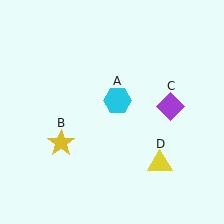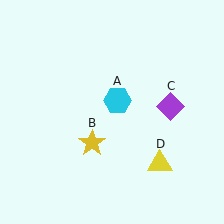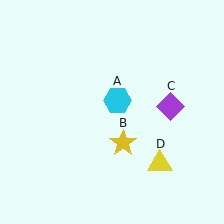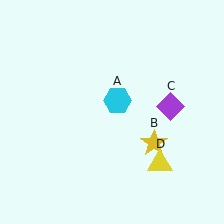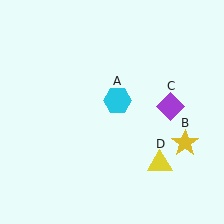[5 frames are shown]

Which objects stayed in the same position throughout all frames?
Cyan hexagon (object A) and purple diamond (object C) and yellow triangle (object D) remained stationary.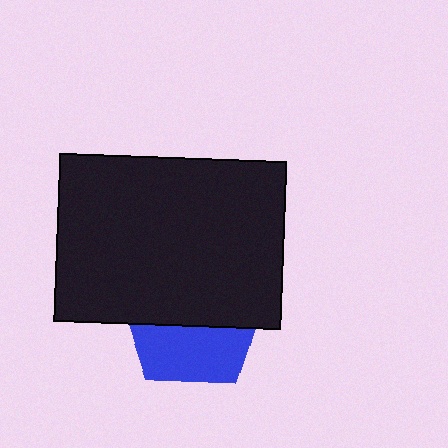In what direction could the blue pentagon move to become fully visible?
The blue pentagon could move down. That would shift it out from behind the black rectangle entirely.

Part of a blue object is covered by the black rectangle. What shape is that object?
It is a pentagon.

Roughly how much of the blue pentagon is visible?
A small part of it is visible (roughly 43%).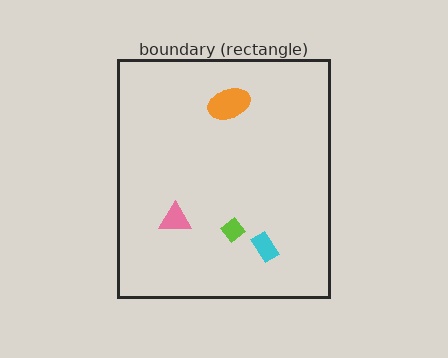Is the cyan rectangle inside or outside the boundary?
Inside.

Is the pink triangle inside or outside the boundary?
Inside.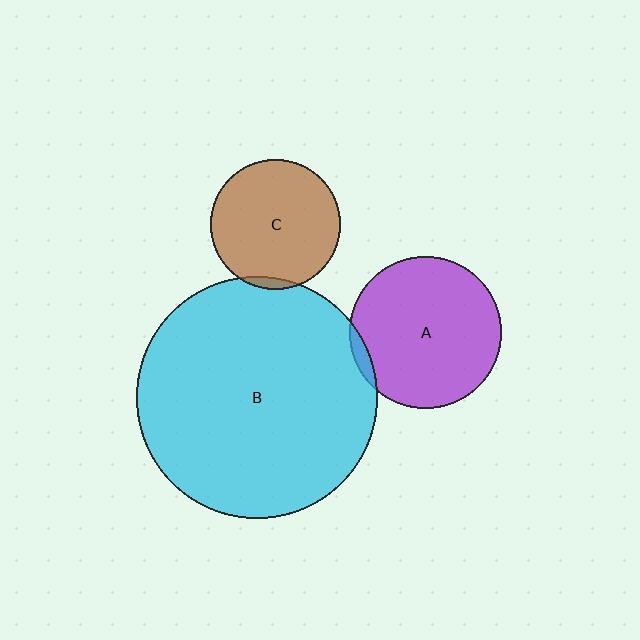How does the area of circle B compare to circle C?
Approximately 3.5 times.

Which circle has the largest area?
Circle B (cyan).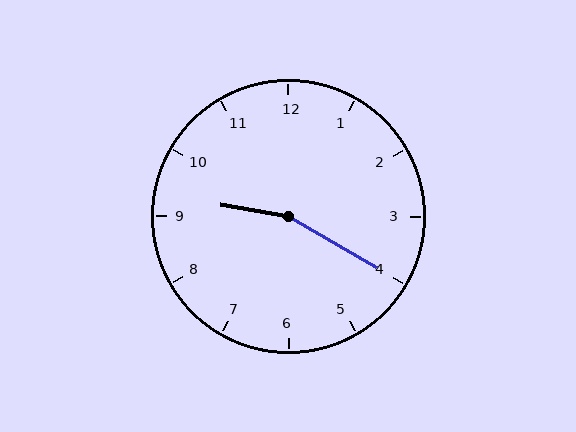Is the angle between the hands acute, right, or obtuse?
It is obtuse.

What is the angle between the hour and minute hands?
Approximately 160 degrees.